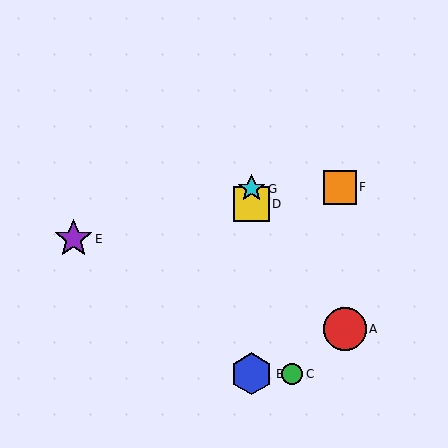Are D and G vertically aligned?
Yes, both are at x≈251.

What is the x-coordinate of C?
Object C is at x≈292.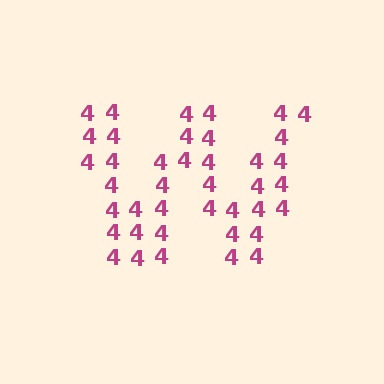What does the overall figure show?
The overall figure shows the letter W.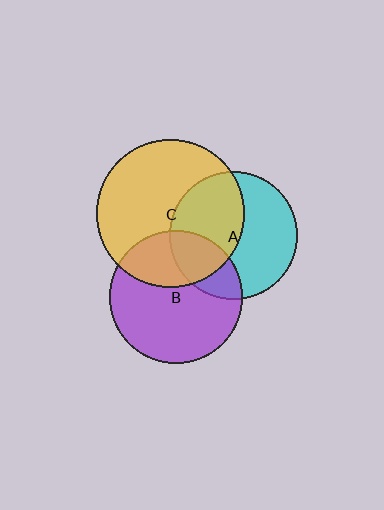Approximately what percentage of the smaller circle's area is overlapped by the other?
Approximately 50%.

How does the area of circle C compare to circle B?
Approximately 1.2 times.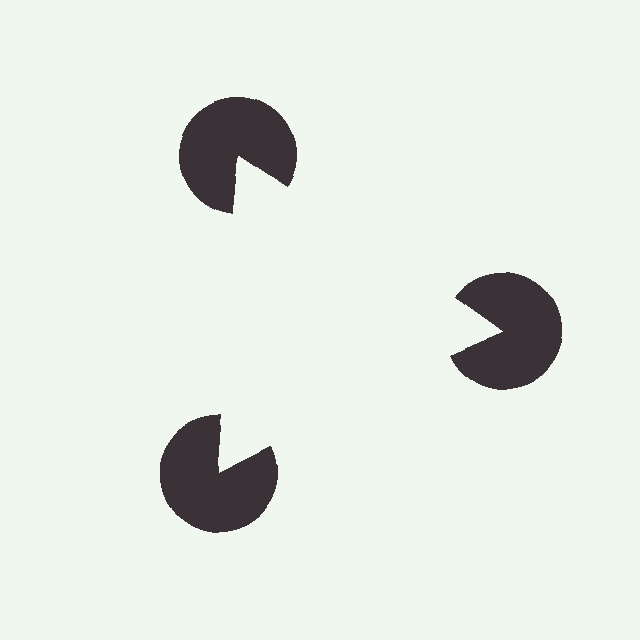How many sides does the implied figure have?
3 sides.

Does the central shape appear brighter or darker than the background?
It typically appears slightly brighter than the background, even though no actual brightness change is drawn.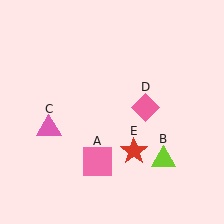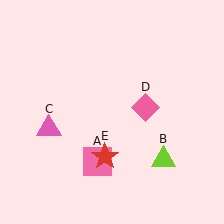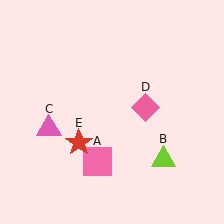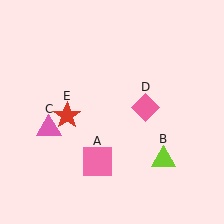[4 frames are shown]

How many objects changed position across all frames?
1 object changed position: red star (object E).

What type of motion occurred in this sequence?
The red star (object E) rotated clockwise around the center of the scene.